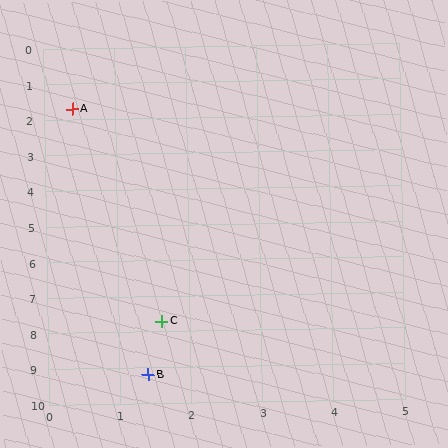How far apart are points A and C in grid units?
Points A and C are about 6.1 grid units apart.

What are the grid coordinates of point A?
Point A is at approximately (0.4, 1.7).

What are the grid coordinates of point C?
Point C is at approximately (1.6, 7.7).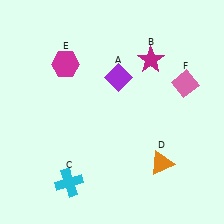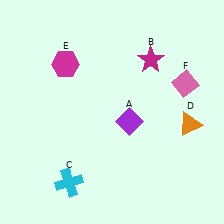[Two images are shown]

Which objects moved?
The objects that moved are: the purple diamond (A), the orange triangle (D).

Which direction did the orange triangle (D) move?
The orange triangle (D) moved up.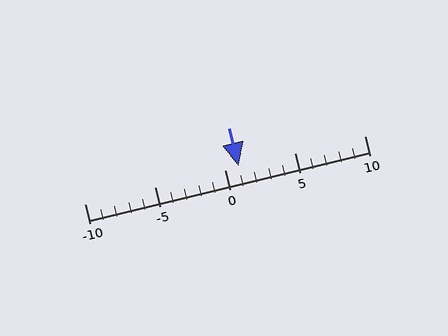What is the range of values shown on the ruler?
The ruler shows values from -10 to 10.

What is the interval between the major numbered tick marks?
The major tick marks are spaced 5 units apart.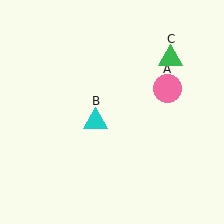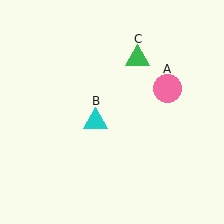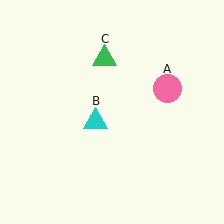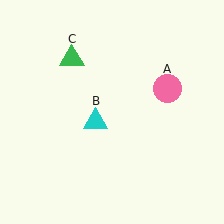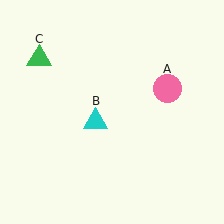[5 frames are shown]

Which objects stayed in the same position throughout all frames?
Pink circle (object A) and cyan triangle (object B) remained stationary.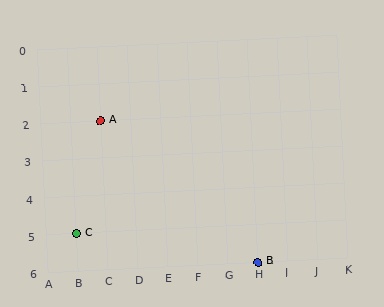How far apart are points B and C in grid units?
Points B and C are 6 columns and 1 row apart (about 6.1 grid units diagonally).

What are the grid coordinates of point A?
Point A is at grid coordinates (C, 2).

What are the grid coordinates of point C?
Point C is at grid coordinates (B, 5).